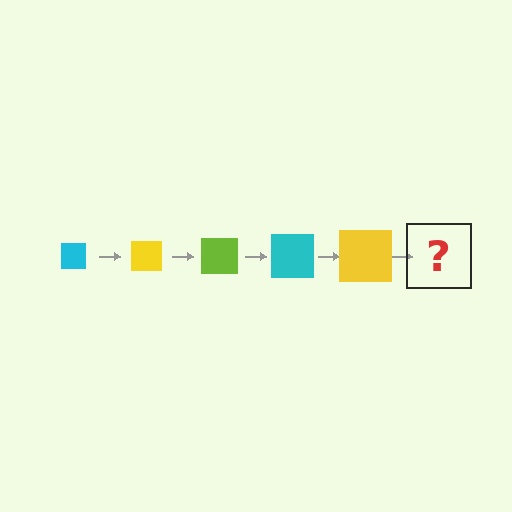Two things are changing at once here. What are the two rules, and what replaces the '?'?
The two rules are that the square grows larger each step and the color cycles through cyan, yellow, and lime. The '?' should be a lime square, larger than the previous one.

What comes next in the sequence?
The next element should be a lime square, larger than the previous one.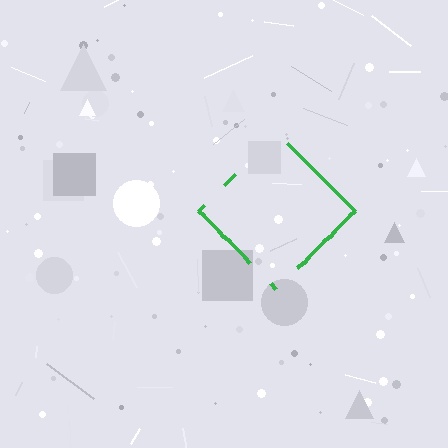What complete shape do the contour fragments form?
The contour fragments form a diamond.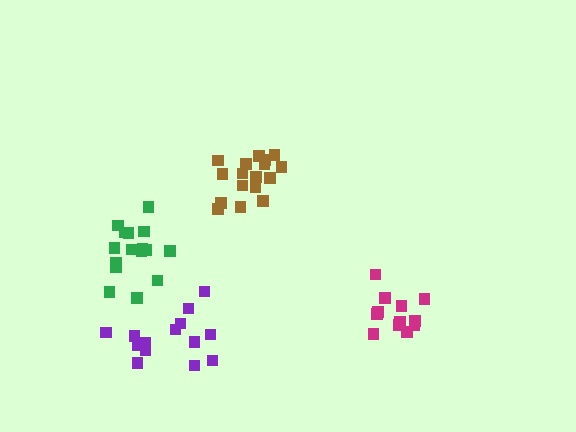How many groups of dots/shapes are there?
There are 4 groups.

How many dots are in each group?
Group 1: 16 dots, Group 2: 18 dots, Group 3: 12 dots, Group 4: 14 dots (60 total).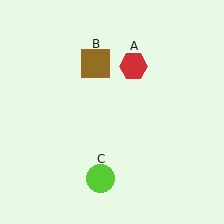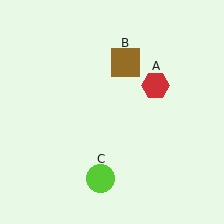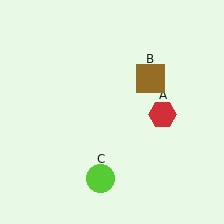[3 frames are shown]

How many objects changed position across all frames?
2 objects changed position: red hexagon (object A), brown square (object B).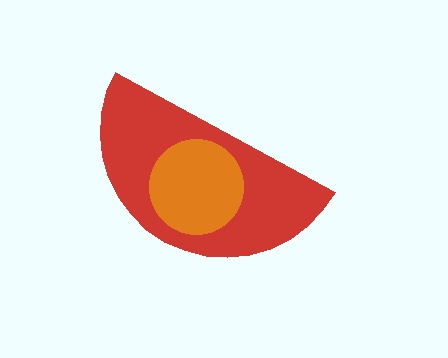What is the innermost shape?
The orange circle.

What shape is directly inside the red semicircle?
The orange circle.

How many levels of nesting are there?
2.